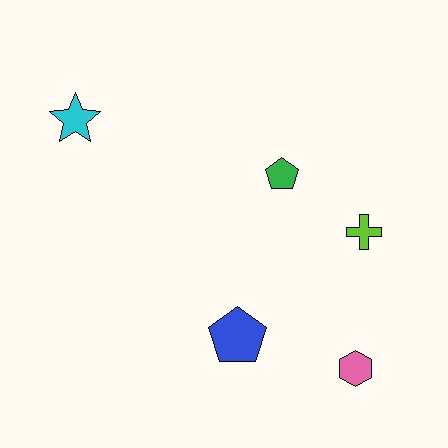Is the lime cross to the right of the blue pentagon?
Yes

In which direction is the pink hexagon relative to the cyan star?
The pink hexagon is to the right of the cyan star.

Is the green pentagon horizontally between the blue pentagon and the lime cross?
Yes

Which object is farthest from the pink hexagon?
The cyan star is farthest from the pink hexagon.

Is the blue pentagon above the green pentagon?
No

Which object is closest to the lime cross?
The green pentagon is closest to the lime cross.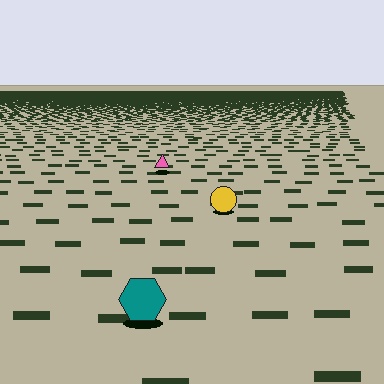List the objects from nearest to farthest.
From nearest to farthest: the teal hexagon, the yellow circle, the pink triangle.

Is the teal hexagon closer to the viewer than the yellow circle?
Yes. The teal hexagon is closer — you can tell from the texture gradient: the ground texture is coarser near it.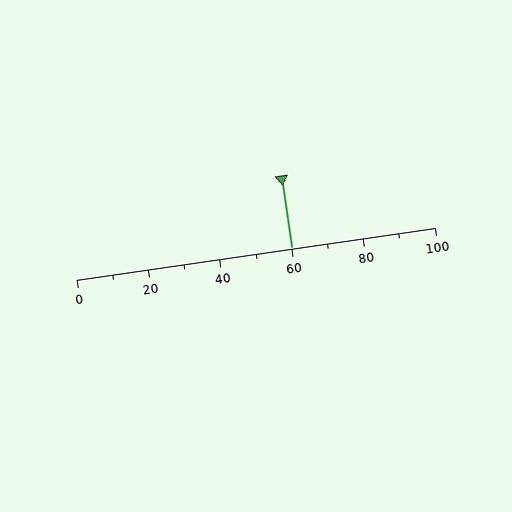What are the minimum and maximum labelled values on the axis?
The axis runs from 0 to 100.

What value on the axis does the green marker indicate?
The marker indicates approximately 60.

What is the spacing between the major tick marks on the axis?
The major ticks are spaced 20 apart.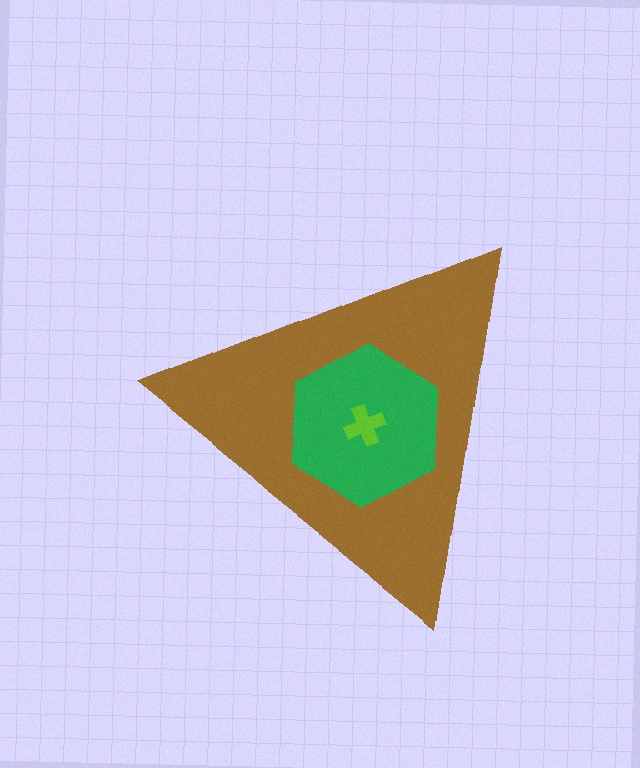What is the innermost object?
The lime cross.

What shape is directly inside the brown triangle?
The green hexagon.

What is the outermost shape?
The brown triangle.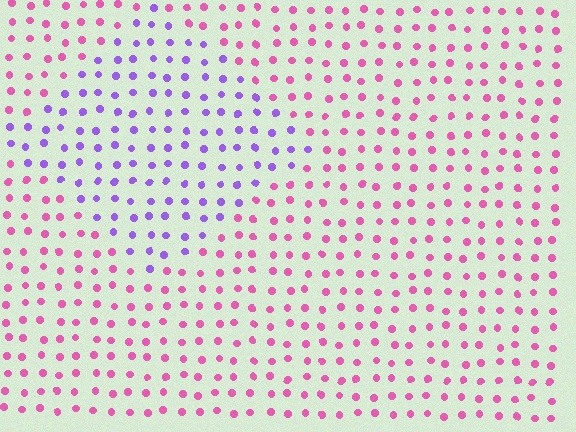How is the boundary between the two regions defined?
The boundary is defined purely by a slight shift in hue (about 54 degrees). Spacing, size, and orientation are identical on both sides.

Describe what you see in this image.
The image is filled with small pink elements in a uniform arrangement. A diamond-shaped region is visible where the elements are tinted to a slightly different hue, forming a subtle color boundary.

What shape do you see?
I see a diamond.